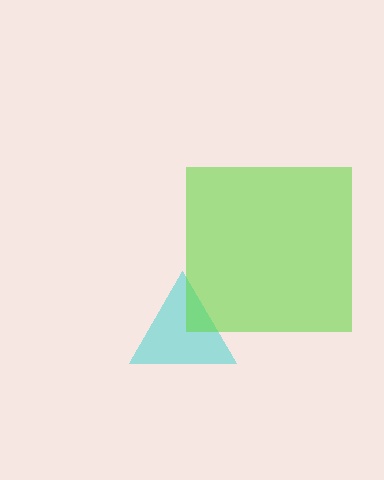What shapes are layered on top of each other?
The layered shapes are: a cyan triangle, a lime square.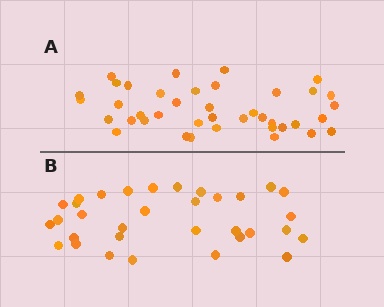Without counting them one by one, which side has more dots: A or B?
Region A (the top region) has more dots.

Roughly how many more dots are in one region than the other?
Region A has roughly 8 or so more dots than region B.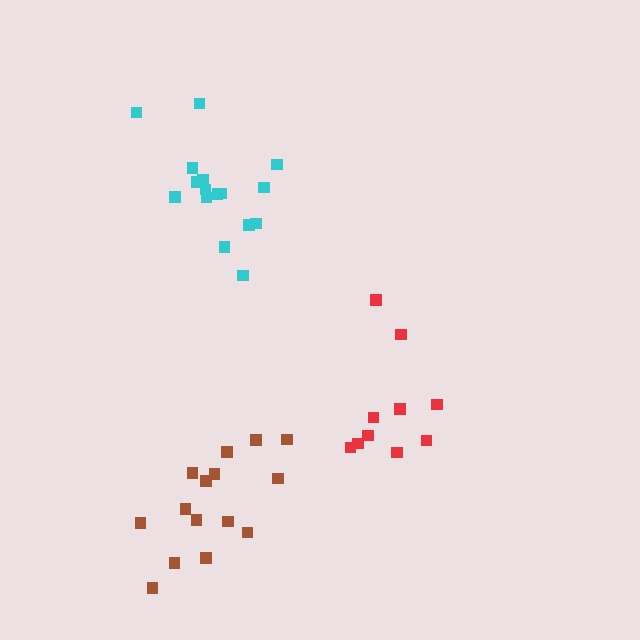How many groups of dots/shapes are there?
There are 3 groups.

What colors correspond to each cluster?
The clusters are colored: cyan, brown, red.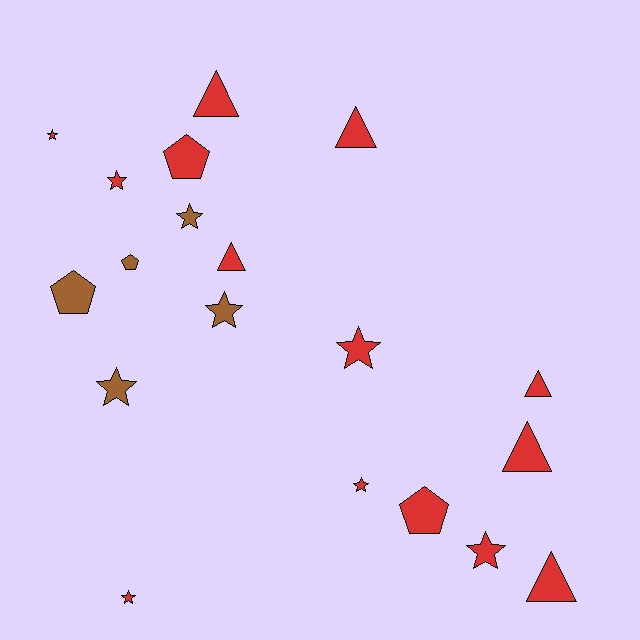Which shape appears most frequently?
Star, with 9 objects.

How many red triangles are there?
There are 6 red triangles.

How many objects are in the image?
There are 19 objects.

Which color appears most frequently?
Red, with 14 objects.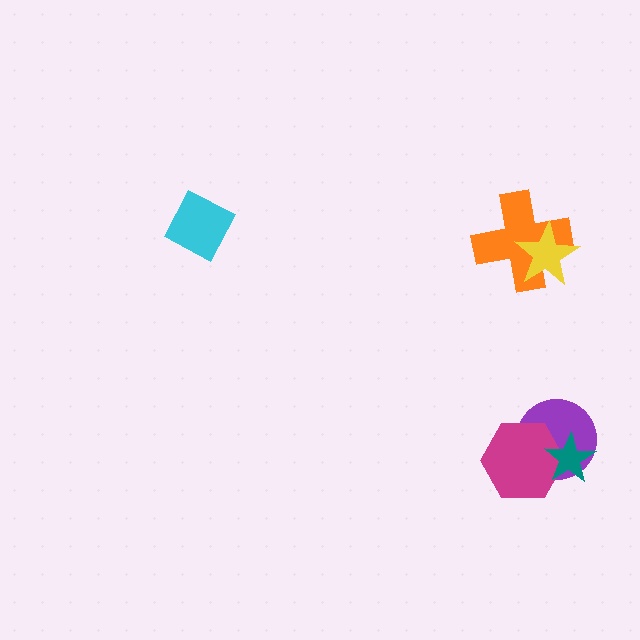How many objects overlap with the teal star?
2 objects overlap with the teal star.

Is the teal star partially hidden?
No, no other shape covers it.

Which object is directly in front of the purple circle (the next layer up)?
The magenta hexagon is directly in front of the purple circle.